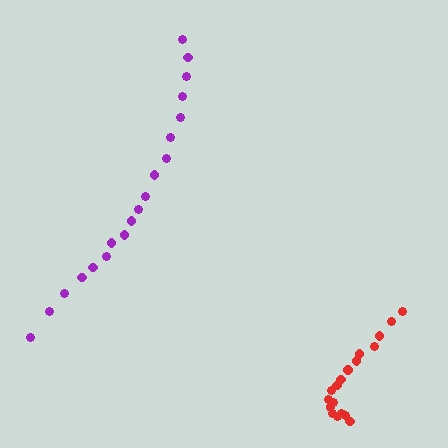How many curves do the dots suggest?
There are 2 distinct paths.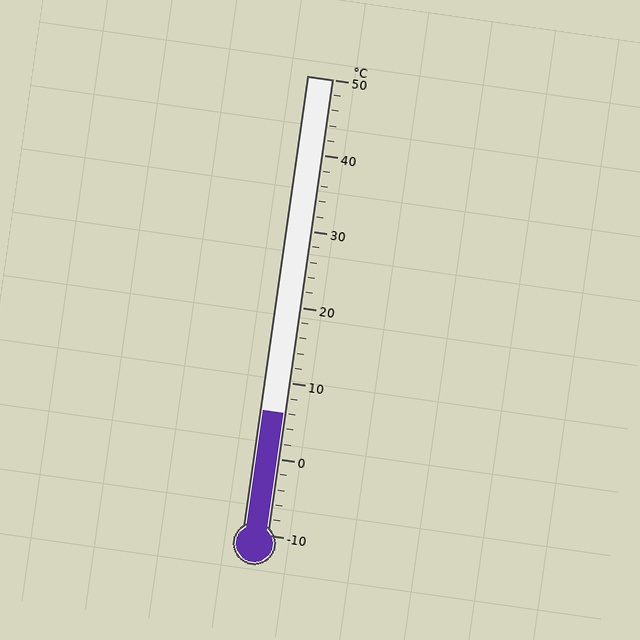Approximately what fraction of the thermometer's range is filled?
The thermometer is filled to approximately 25% of its range.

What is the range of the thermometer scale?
The thermometer scale ranges from -10°C to 50°C.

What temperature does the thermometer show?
The thermometer shows approximately 6°C.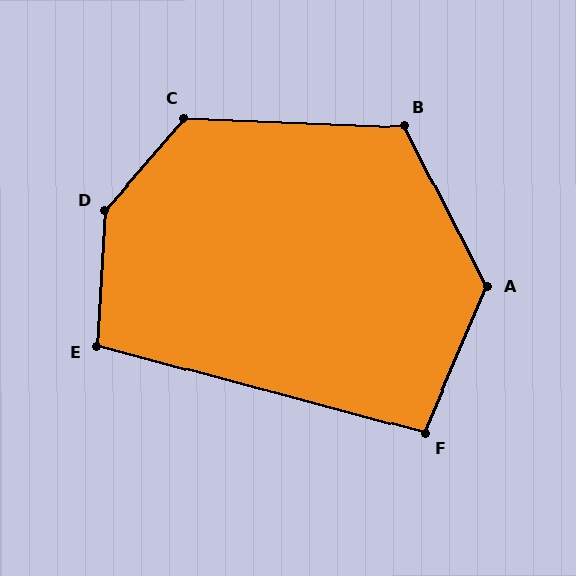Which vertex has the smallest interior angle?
F, at approximately 98 degrees.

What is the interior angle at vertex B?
Approximately 119 degrees (obtuse).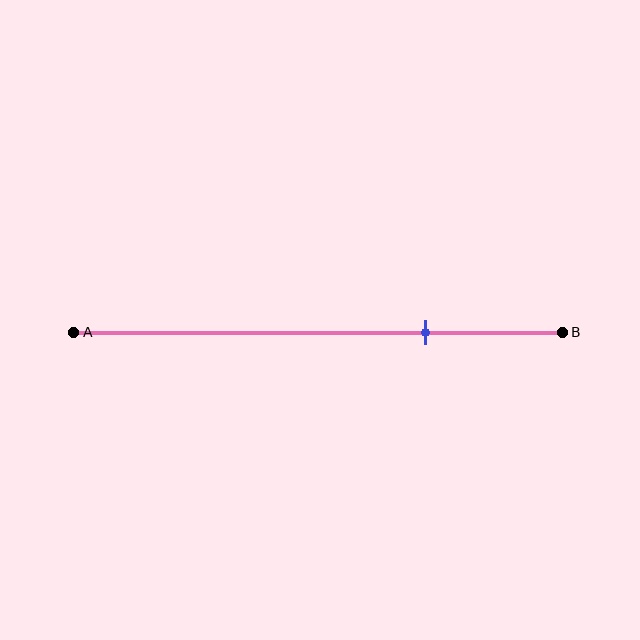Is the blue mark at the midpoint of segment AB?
No, the mark is at about 70% from A, not at the 50% midpoint.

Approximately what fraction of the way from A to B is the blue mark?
The blue mark is approximately 70% of the way from A to B.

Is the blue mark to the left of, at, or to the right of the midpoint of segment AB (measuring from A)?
The blue mark is to the right of the midpoint of segment AB.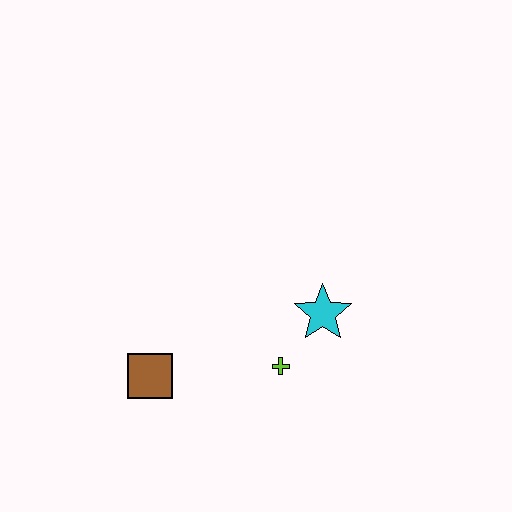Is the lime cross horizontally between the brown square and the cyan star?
Yes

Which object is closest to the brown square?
The lime cross is closest to the brown square.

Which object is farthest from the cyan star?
The brown square is farthest from the cyan star.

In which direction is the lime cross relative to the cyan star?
The lime cross is below the cyan star.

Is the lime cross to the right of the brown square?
Yes